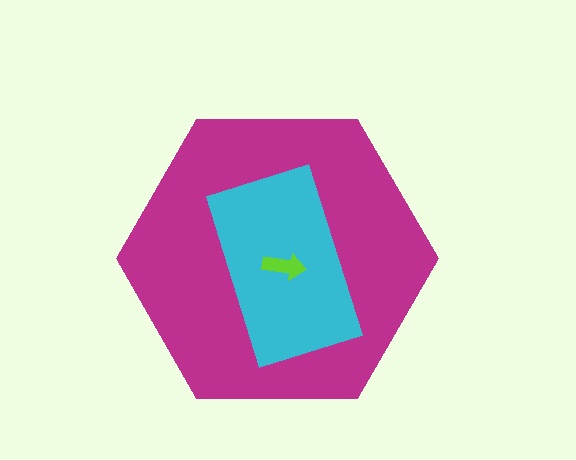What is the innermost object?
The lime arrow.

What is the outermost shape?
The magenta hexagon.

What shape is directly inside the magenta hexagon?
The cyan rectangle.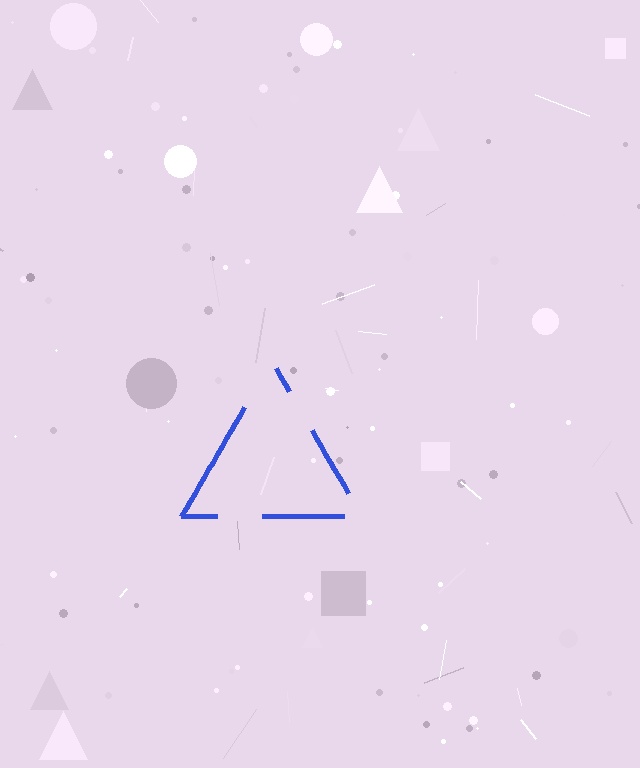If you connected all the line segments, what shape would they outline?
They would outline a triangle.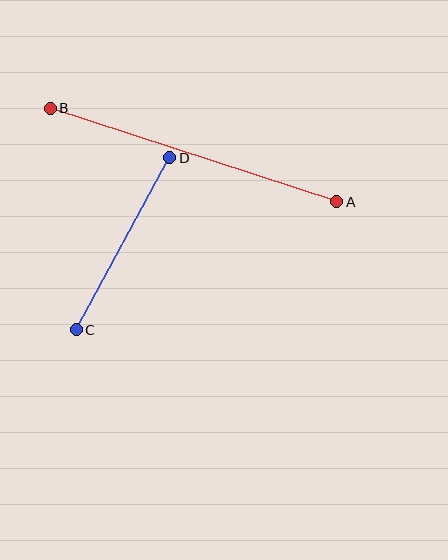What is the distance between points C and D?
The distance is approximately 196 pixels.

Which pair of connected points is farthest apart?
Points A and B are farthest apart.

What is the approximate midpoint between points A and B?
The midpoint is at approximately (193, 155) pixels.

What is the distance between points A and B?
The distance is approximately 302 pixels.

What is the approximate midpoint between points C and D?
The midpoint is at approximately (123, 244) pixels.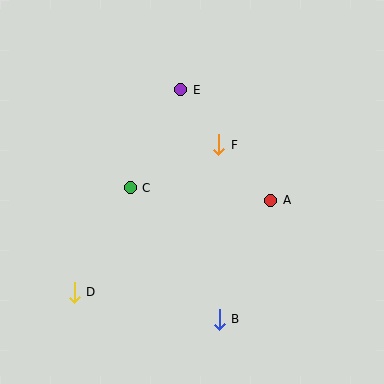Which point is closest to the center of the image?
Point F at (219, 145) is closest to the center.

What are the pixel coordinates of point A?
Point A is at (271, 200).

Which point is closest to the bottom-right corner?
Point B is closest to the bottom-right corner.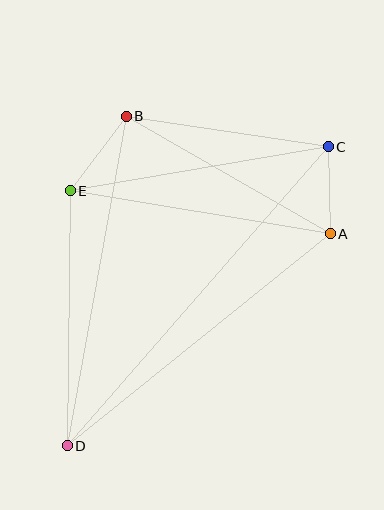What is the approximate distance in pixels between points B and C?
The distance between B and C is approximately 204 pixels.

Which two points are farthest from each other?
Points C and D are farthest from each other.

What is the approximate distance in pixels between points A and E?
The distance between A and E is approximately 263 pixels.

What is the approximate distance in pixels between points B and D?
The distance between B and D is approximately 335 pixels.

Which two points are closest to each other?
Points A and C are closest to each other.